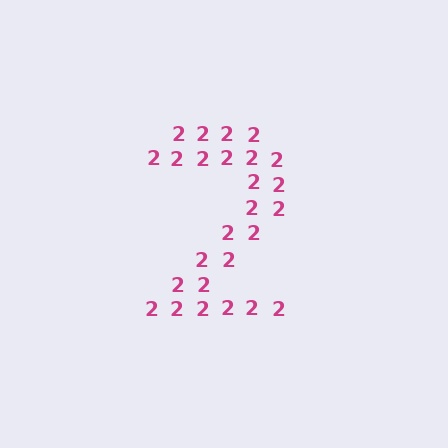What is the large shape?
The large shape is the digit 2.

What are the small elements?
The small elements are digit 2's.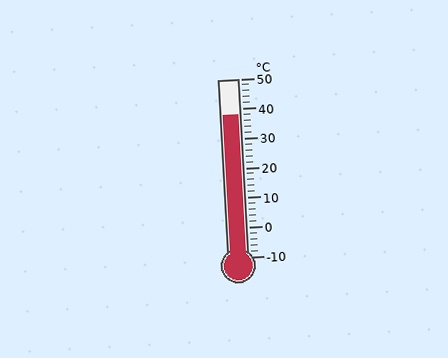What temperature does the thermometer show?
The thermometer shows approximately 38°C.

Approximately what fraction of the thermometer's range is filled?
The thermometer is filled to approximately 80% of its range.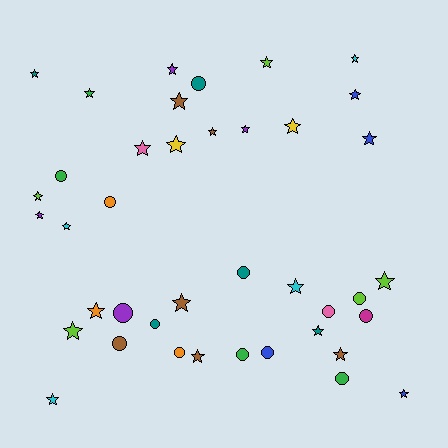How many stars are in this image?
There are 26 stars.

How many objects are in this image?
There are 40 objects.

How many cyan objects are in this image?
There are 4 cyan objects.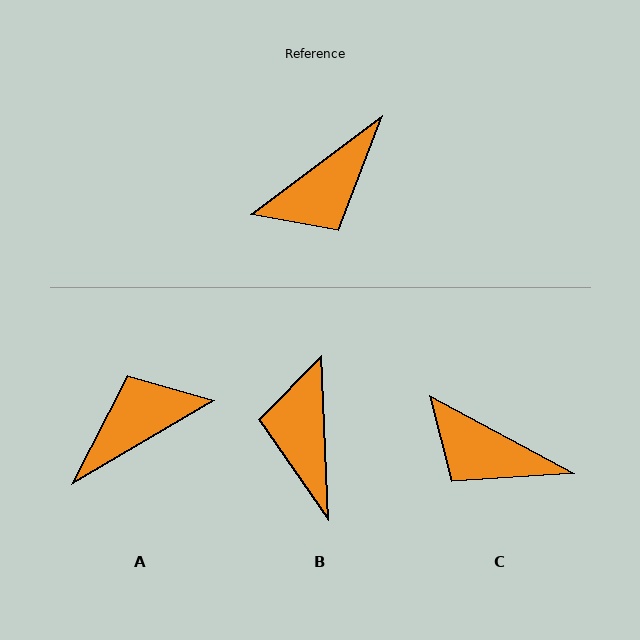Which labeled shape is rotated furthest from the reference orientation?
A, about 174 degrees away.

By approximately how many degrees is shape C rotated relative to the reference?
Approximately 65 degrees clockwise.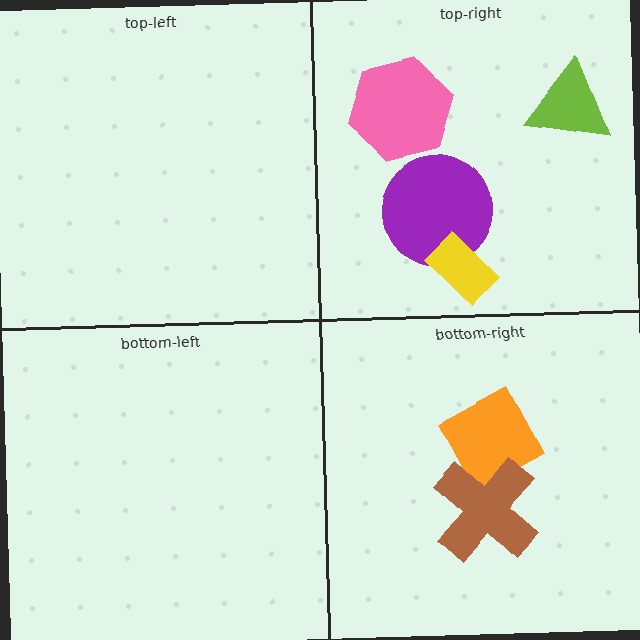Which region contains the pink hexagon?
The top-right region.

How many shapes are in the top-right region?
4.